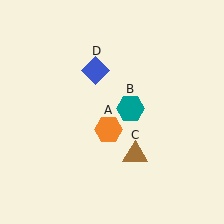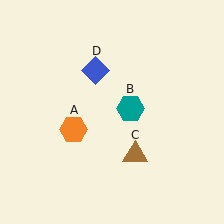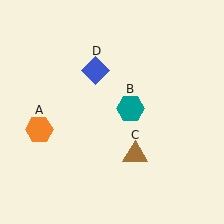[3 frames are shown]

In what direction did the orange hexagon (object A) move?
The orange hexagon (object A) moved left.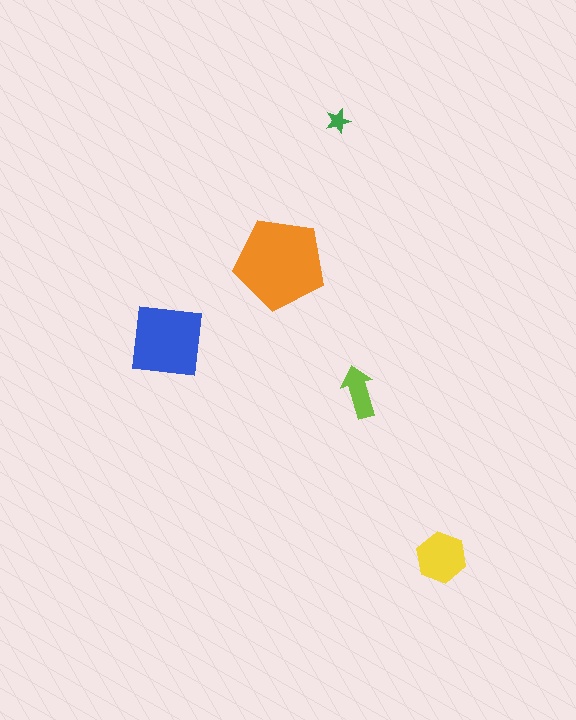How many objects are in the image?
There are 5 objects in the image.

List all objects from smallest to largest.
The green star, the lime arrow, the yellow hexagon, the blue square, the orange pentagon.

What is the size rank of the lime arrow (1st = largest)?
4th.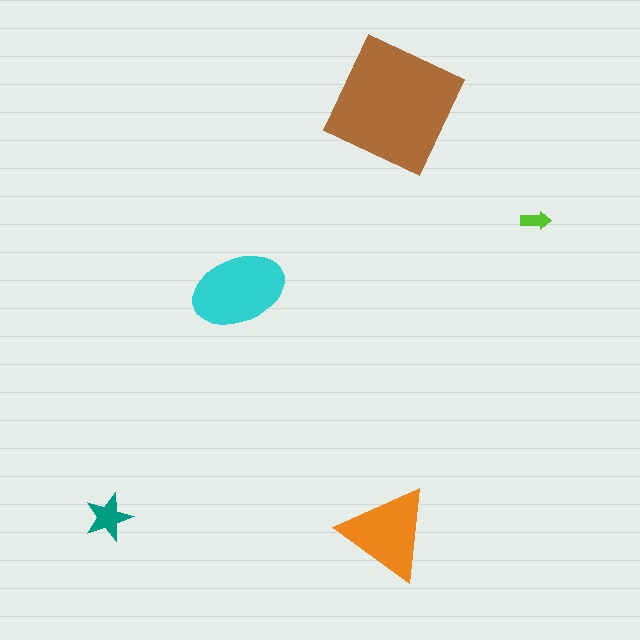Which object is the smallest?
The lime arrow.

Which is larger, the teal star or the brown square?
The brown square.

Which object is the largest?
The brown square.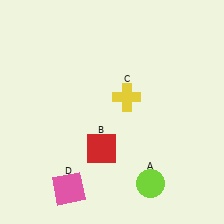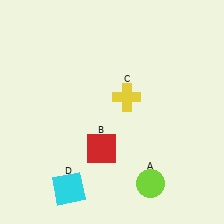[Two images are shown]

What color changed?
The square (D) changed from pink in Image 1 to cyan in Image 2.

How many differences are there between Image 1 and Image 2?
There is 1 difference between the two images.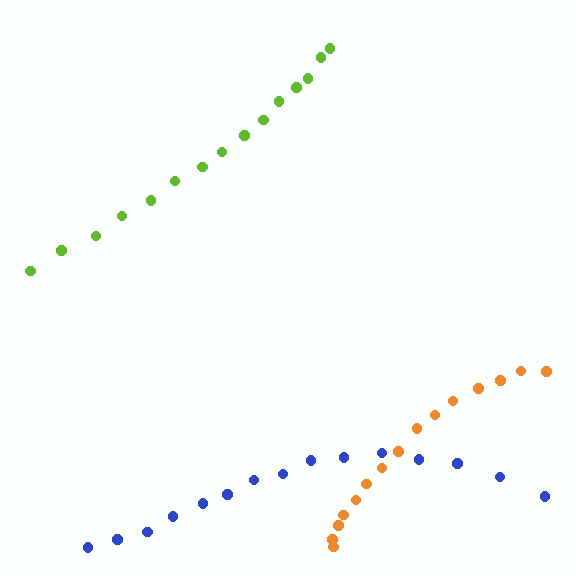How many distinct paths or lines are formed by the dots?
There are 3 distinct paths.